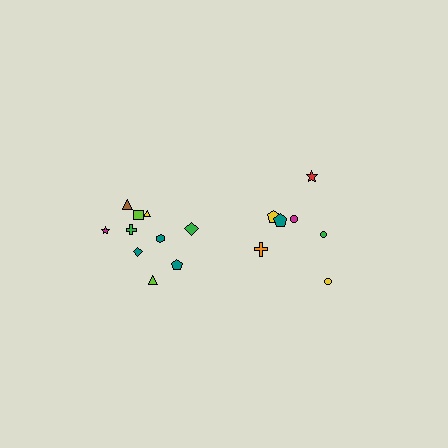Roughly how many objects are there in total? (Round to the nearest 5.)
Roughly 15 objects in total.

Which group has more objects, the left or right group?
The left group.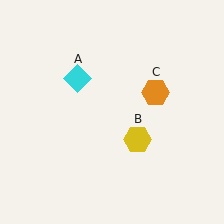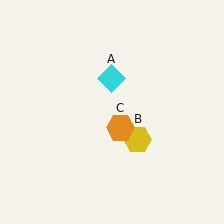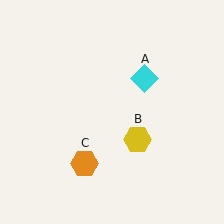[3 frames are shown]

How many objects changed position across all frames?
2 objects changed position: cyan diamond (object A), orange hexagon (object C).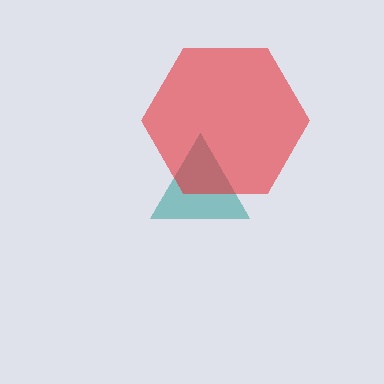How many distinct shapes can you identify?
There are 2 distinct shapes: a teal triangle, a red hexagon.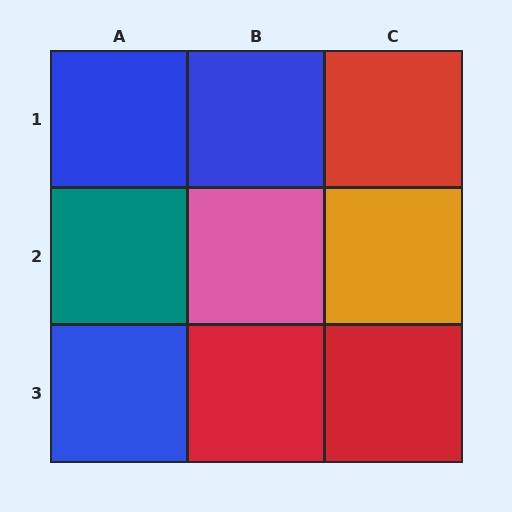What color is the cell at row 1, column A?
Blue.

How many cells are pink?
1 cell is pink.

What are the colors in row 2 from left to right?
Teal, pink, orange.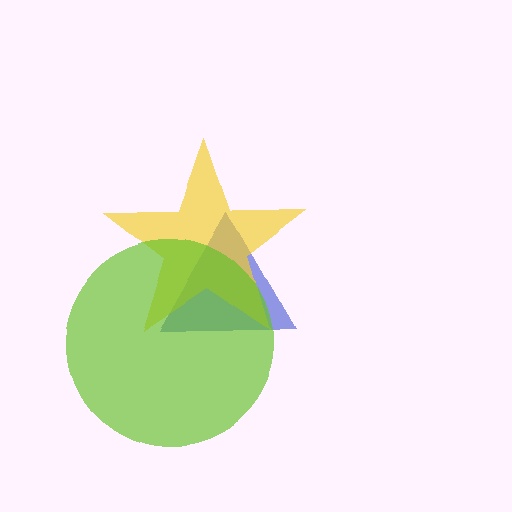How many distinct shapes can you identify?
There are 3 distinct shapes: a blue triangle, a yellow star, a lime circle.